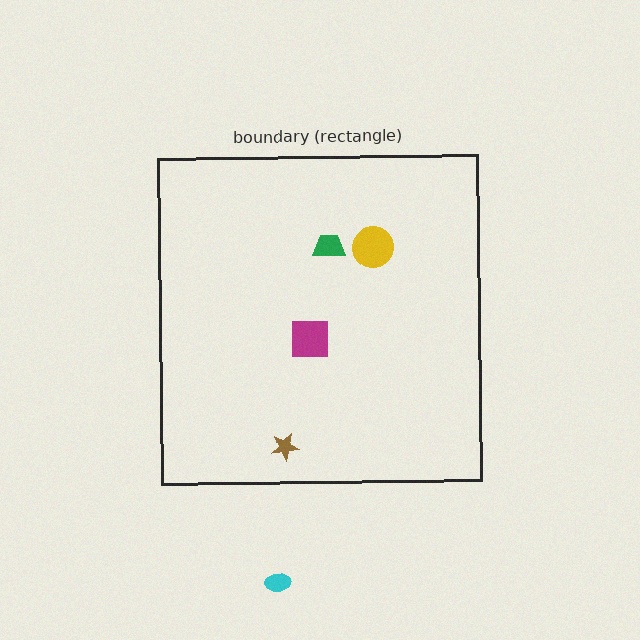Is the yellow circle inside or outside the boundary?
Inside.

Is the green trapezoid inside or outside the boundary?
Inside.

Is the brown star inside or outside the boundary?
Inside.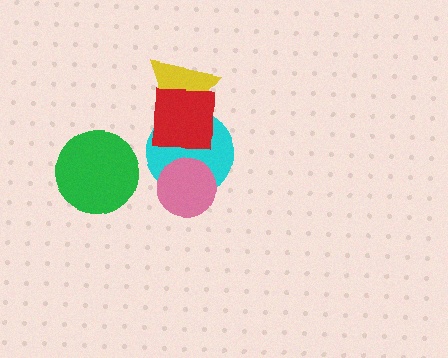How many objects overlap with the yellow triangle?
2 objects overlap with the yellow triangle.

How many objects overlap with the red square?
2 objects overlap with the red square.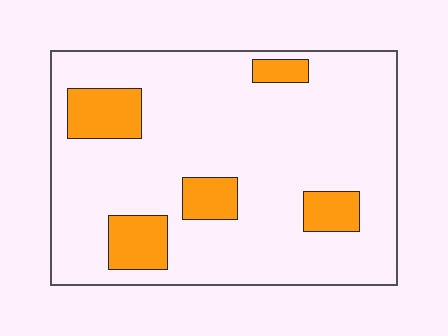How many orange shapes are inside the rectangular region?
5.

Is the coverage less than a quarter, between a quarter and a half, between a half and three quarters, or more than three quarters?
Less than a quarter.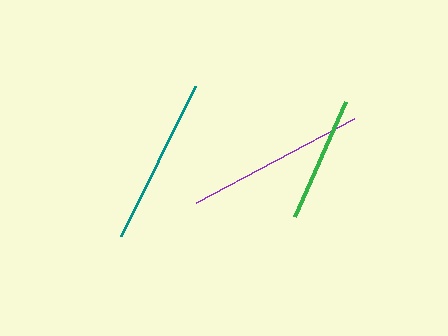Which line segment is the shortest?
The green line is the shortest at approximately 125 pixels.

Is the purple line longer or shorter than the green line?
The purple line is longer than the green line.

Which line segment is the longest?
The purple line is the longest at approximately 179 pixels.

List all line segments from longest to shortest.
From longest to shortest: purple, teal, green.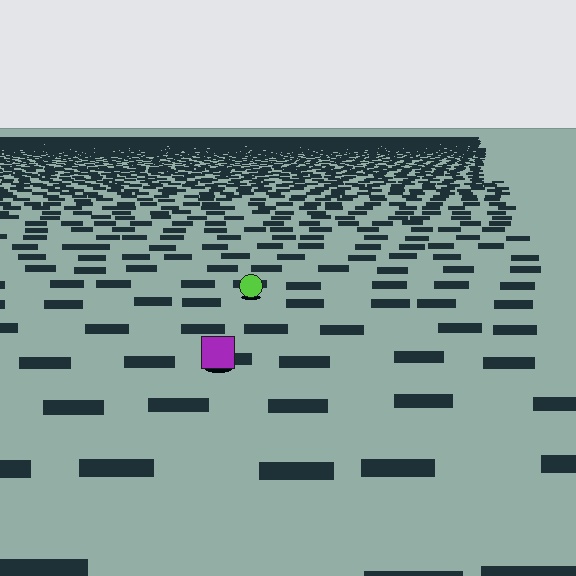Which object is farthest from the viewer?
The lime circle is farthest from the viewer. It appears smaller and the ground texture around it is denser.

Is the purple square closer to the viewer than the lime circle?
Yes. The purple square is closer — you can tell from the texture gradient: the ground texture is coarser near it.